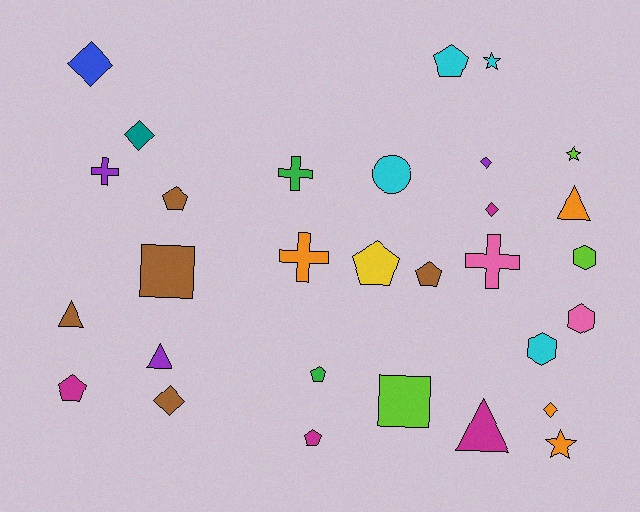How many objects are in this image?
There are 30 objects.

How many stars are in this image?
There are 3 stars.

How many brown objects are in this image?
There are 5 brown objects.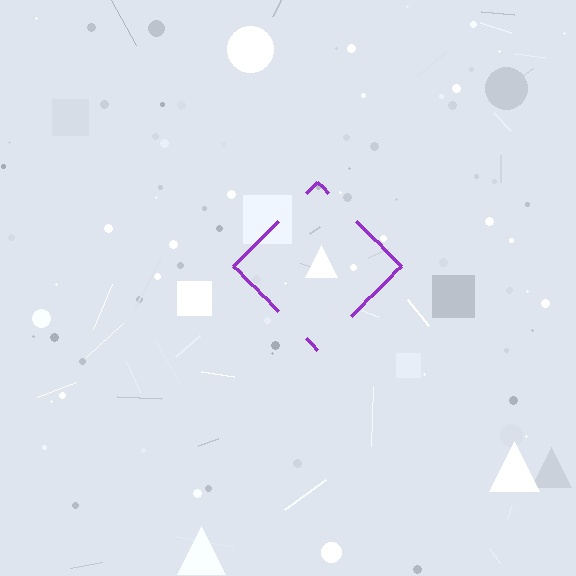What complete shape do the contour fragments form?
The contour fragments form a diamond.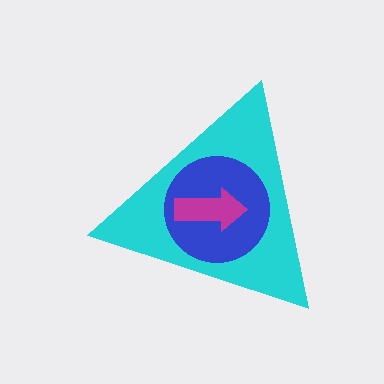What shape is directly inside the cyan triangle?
The blue circle.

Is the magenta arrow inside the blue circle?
Yes.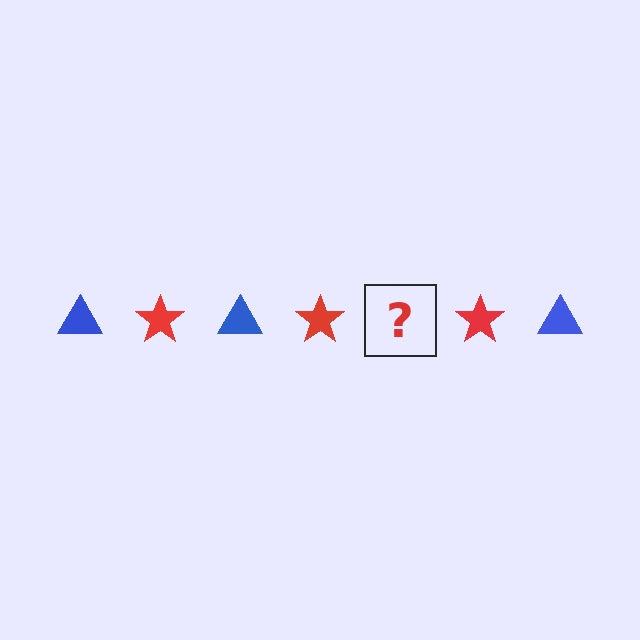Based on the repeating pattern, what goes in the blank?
The blank should be a blue triangle.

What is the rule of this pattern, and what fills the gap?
The rule is that the pattern alternates between blue triangle and red star. The gap should be filled with a blue triangle.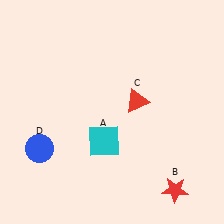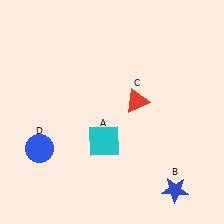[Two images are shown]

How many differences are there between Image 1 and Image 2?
There is 1 difference between the two images.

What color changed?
The star (B) changed from red in Image 1 to blue in Image 2.